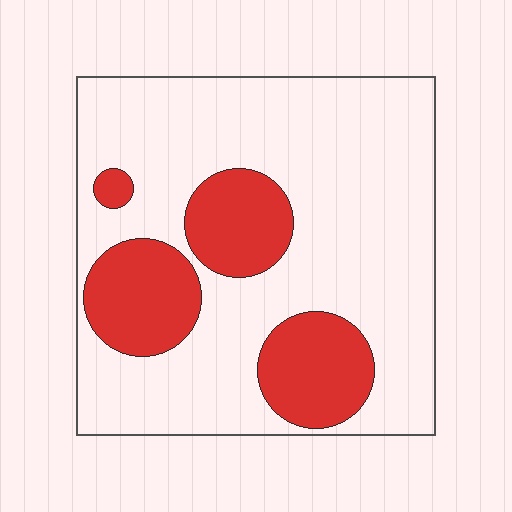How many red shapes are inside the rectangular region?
4.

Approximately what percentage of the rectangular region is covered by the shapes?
Approximately 25%.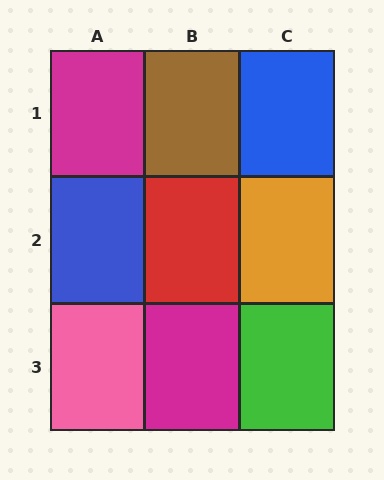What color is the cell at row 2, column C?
Orange.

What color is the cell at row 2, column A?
Blue.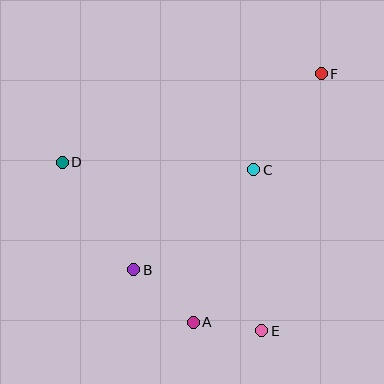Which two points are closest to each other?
Points A and E are closest to each other.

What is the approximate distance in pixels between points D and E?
The distance between D and E is approximately 261 pixels.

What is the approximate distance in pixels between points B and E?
The distance between B and E is approximately 142 pixels.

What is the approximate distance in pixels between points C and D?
The distance between C and D is approximately 192 pixels.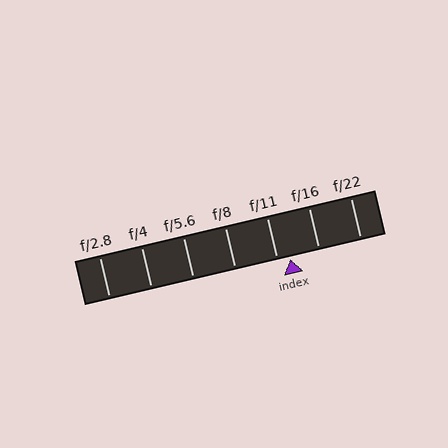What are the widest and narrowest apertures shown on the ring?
The widest aperture shown is f/2.8 and the narrowest is f/22.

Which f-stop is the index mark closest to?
The index mark is closest to f/11.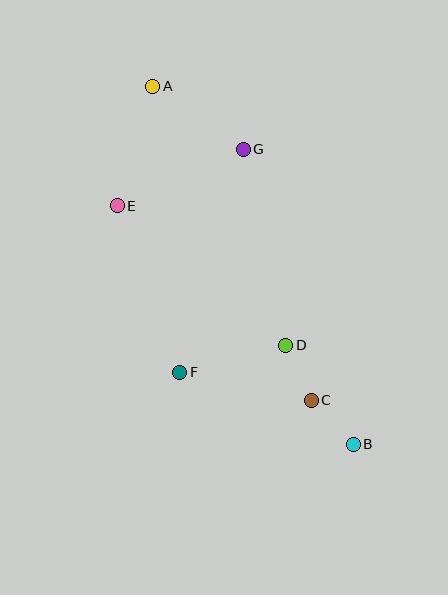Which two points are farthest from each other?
Points A and B are farthest from each other.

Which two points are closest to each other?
Points C and D are closest to each other.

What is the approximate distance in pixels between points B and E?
The distance between B and E is approximately 336 pixels.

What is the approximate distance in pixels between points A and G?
The distance between A and G is approximately 110 pixels.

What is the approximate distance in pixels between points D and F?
The distance between D and F is approximately 109 pixels.